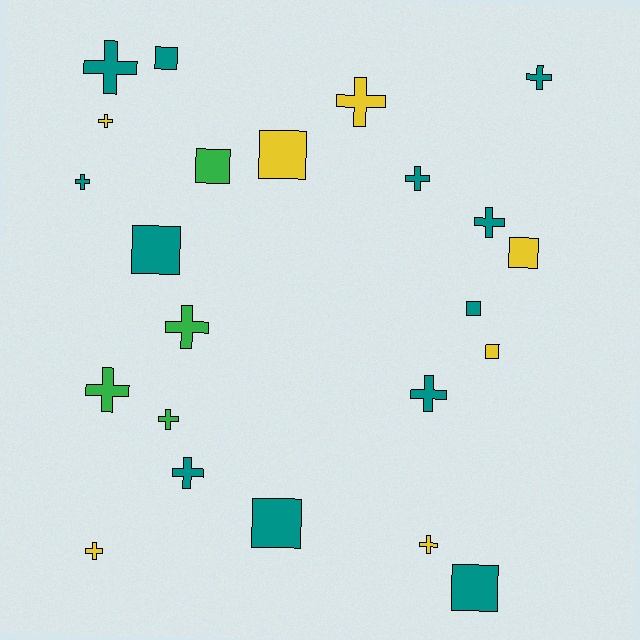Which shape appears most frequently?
Cross, with 14 objects.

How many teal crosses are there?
There are 7 teal crosses.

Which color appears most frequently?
Teal, with 12 objects.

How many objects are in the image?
There are 23 objects.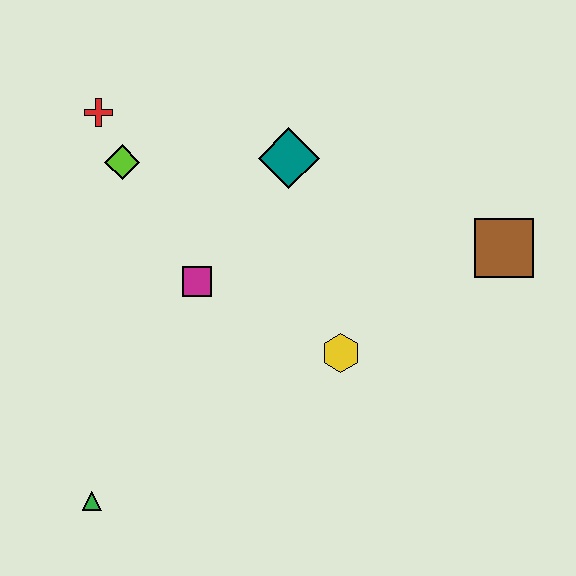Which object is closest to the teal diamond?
The magenta square is closest to the teal diamond.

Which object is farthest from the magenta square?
The brown square is farthest from the magenta square.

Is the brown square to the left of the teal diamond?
No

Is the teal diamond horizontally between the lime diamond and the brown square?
Yes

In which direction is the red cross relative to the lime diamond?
The red cross is above the lime diamond.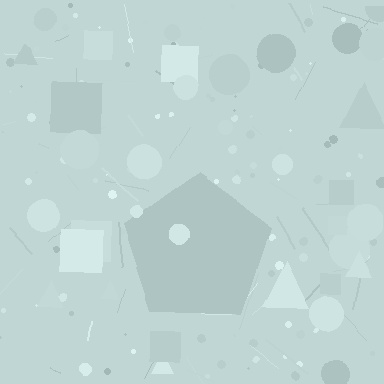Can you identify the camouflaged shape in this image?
The camouflaged shape is a pentagon.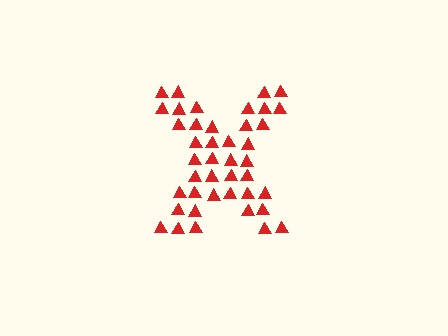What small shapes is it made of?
It is made of small triangles.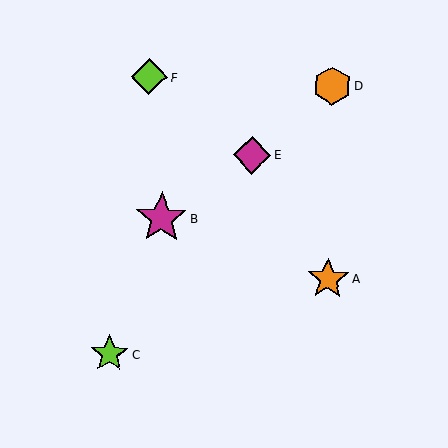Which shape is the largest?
The magenta star (labeled B) is the largest.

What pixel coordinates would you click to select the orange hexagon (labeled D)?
Click at (332, 86) to select the orange hexagon D.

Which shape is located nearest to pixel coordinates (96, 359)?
The lime star (labeled C) at (110, 354) is nearest to that location.